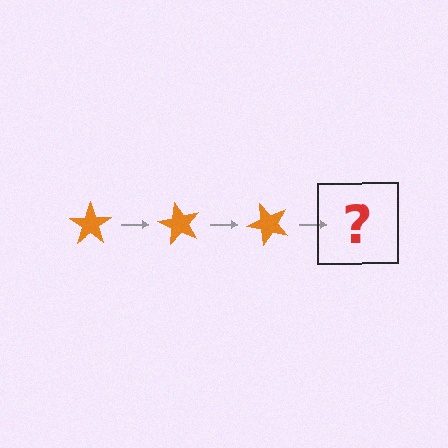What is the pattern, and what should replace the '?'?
The pattern is that the star rotates 60 degrees each step. The '?' should be an orange star rotated 180 degrees.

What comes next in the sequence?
The next element should be an orange star rotated 180 degrees.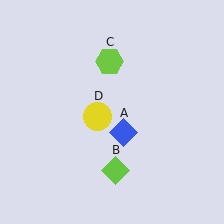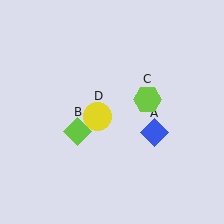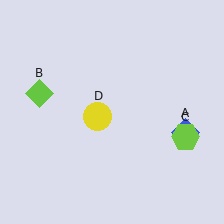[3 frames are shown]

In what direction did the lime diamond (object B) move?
The lime diamond (object B) moved up and to the left.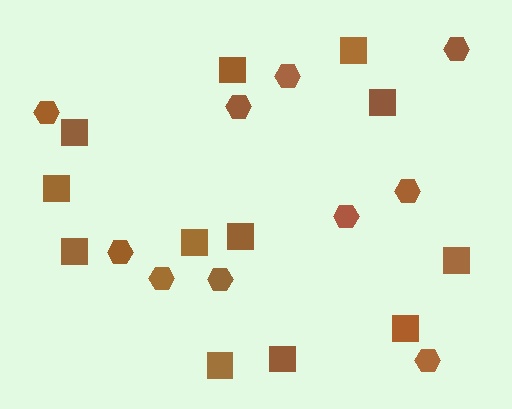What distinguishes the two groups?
There are 2 groups: one group of squares (12) and one group of hexagons (10).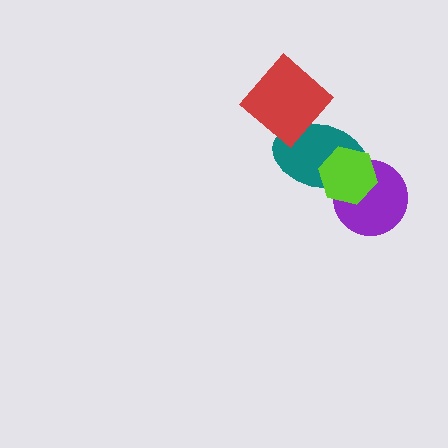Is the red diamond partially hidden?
No, no other shape covers it.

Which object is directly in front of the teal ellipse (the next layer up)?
The purple circle is directly in front of the teal ellipse.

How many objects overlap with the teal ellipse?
3 objects overlap with the teal ellipse.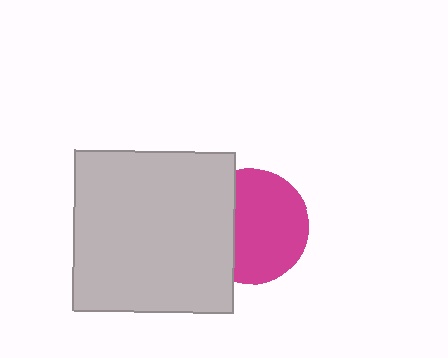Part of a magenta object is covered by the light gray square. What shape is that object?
It is a circle.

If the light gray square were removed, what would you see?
You would see the complete magenta circle.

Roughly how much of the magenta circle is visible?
Most of it is visible (roughly 68%).